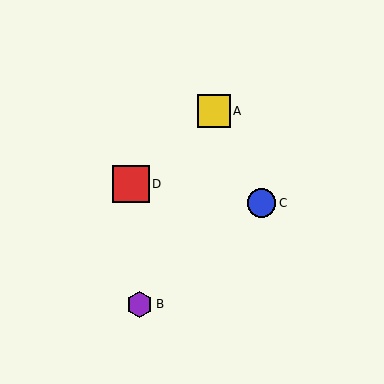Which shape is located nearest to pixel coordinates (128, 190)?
The red square (labeled D) at (131, 184) is nearest to that location.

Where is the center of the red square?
The center of the red square is at (131, 184).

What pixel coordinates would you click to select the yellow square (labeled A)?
Click at (214, 111) to select the yellow square A.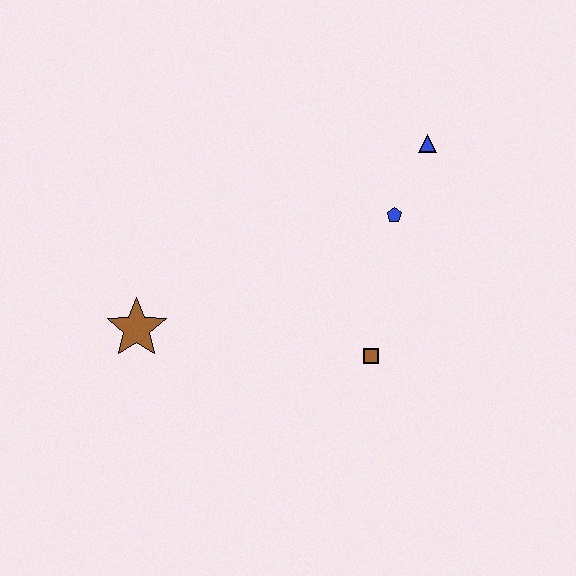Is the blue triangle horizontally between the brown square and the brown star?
No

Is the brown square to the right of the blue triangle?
No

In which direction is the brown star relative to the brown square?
The brown star is to the left of the brown square.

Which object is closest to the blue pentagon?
The blue triangle is closest to the blue pentagon.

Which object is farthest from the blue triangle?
The brown star is farthest from the blue triangle.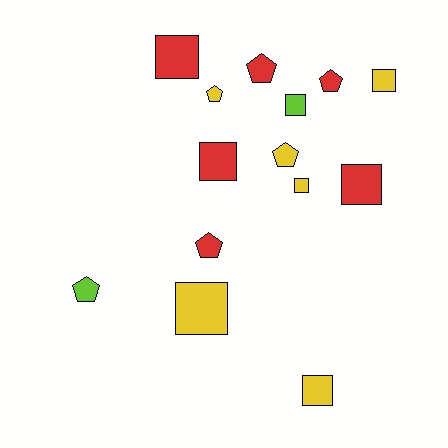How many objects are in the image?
There are 14 objects.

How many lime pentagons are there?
There is 1 lime pentagon.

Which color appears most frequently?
Yellow, with 6 objects.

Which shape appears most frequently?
Square, with 8 objects.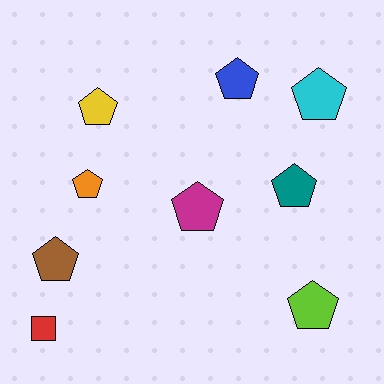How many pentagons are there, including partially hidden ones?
There are 8 pentagons.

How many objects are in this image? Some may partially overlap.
There are 9 objects.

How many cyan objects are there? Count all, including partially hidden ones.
There is 1 cyan object.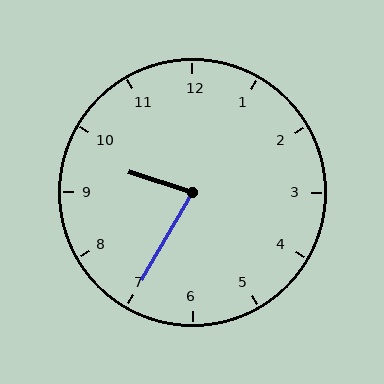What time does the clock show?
9:35.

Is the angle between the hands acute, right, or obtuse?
It is acute.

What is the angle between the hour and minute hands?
Approximately 78 degrees.